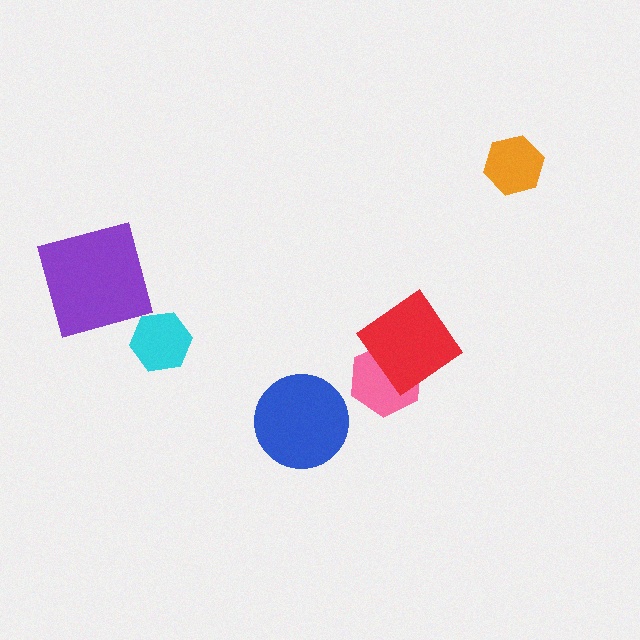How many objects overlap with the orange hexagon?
0 objects overlap with the orange hexagon.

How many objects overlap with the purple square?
0 objects overlap with the purple square.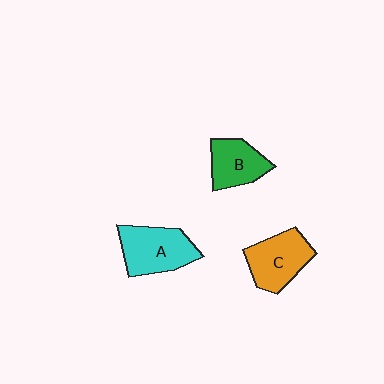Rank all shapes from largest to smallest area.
From largest to smallest: A (cyan), C (orange), B (green).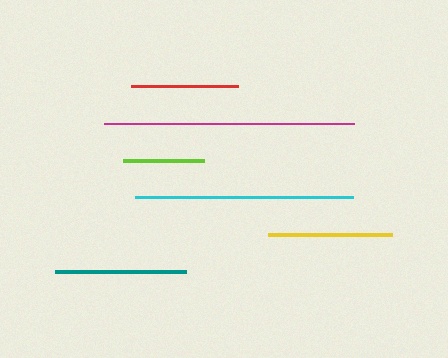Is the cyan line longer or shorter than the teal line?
The cyan line is longer than the teal line.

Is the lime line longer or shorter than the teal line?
The teal line is longer than the lime line.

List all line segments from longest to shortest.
From longest to shortest: magenta, cyan, teal, yellow, red, lime.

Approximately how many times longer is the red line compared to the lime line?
The red line is approximately 1.3 times the length of the lime line.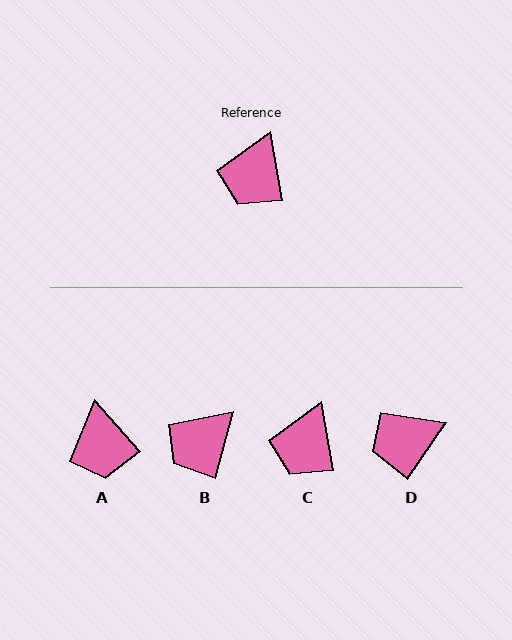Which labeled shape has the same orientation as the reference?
C.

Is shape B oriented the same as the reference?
No, it is off by about 25 degrees.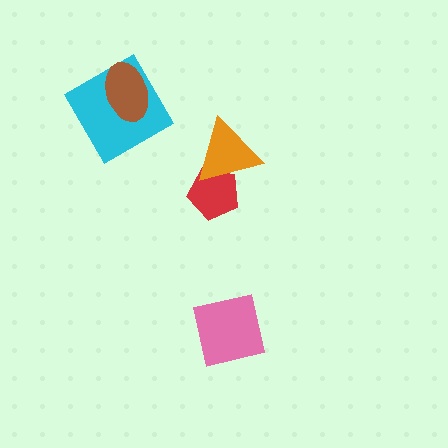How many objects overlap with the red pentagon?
1 object overlaps with the red pentagon.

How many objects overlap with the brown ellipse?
1 object overlaps with the brown ellipse.